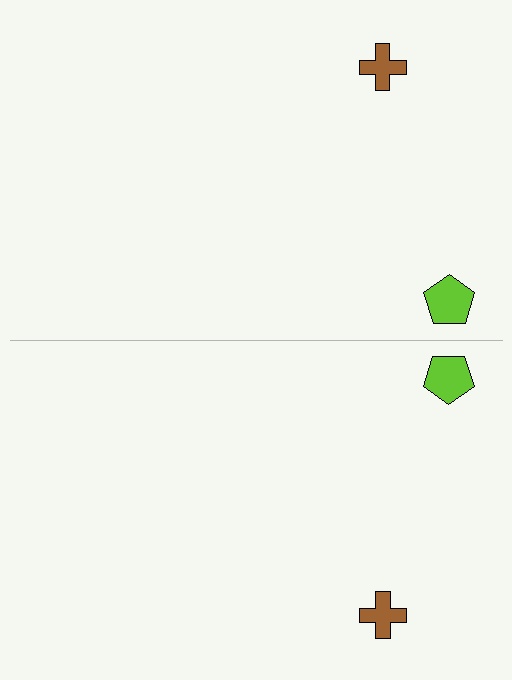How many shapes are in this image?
There are 4 shapes in this image.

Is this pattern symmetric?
Yes, this pattern has bilateral (reflection) symmetry.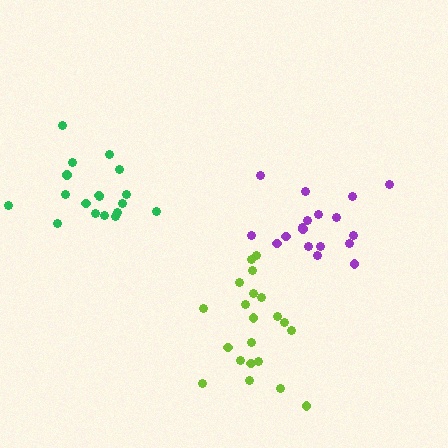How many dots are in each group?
Group 1: 18 dots, Group 2: 18 dots, Group 3: 21 dots (57 total).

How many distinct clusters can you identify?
There are 3 distinct clusters.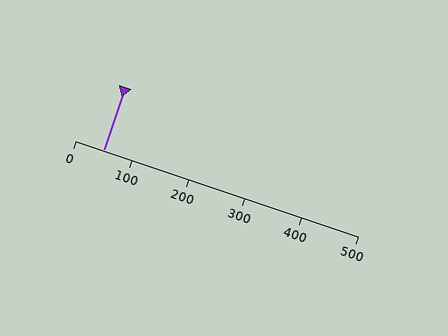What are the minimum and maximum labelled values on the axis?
The axis runs from 0 to 500.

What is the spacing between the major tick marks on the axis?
The major ticks are spaced 100 apart.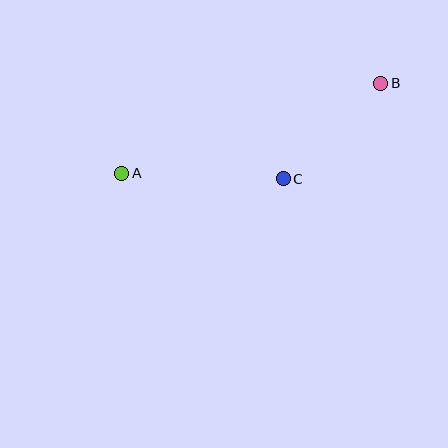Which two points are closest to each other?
Points B and C are closest to each other.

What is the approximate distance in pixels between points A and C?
The distance between A and C is approximately 162 pixels.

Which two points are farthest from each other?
Points A and B are farthest from each other.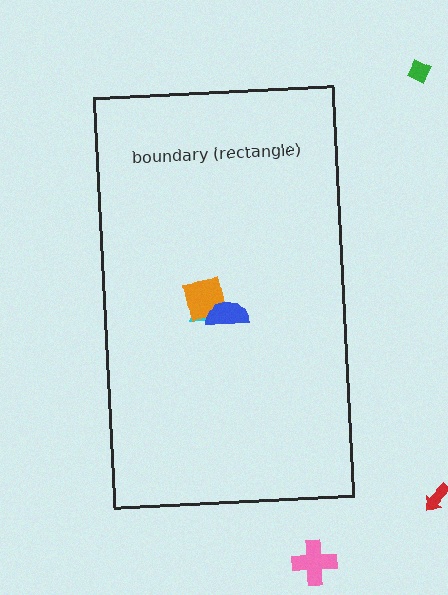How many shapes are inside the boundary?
3 inside, 3 outside.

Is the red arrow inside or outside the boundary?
Outside.